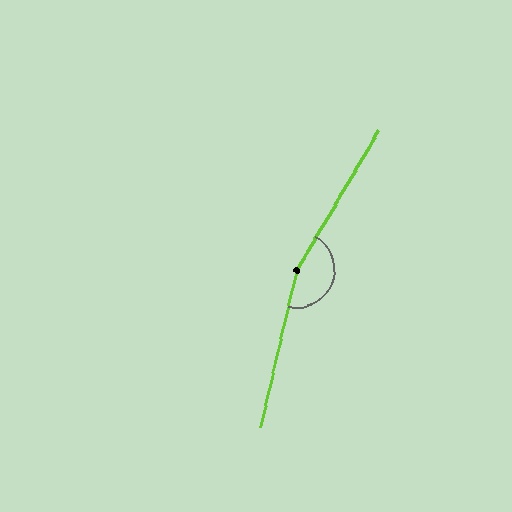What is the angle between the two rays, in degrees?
Approximately 162 degrees.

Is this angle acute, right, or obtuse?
It is obtuse.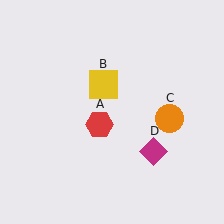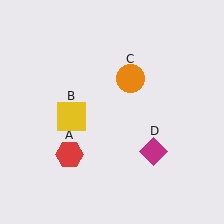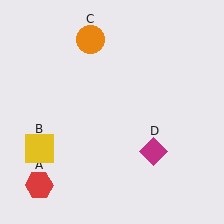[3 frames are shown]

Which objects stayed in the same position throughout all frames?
Magenta diamond (object D) remained stationary.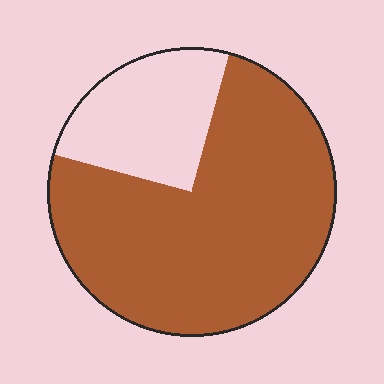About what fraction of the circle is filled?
About three quarters (3/4).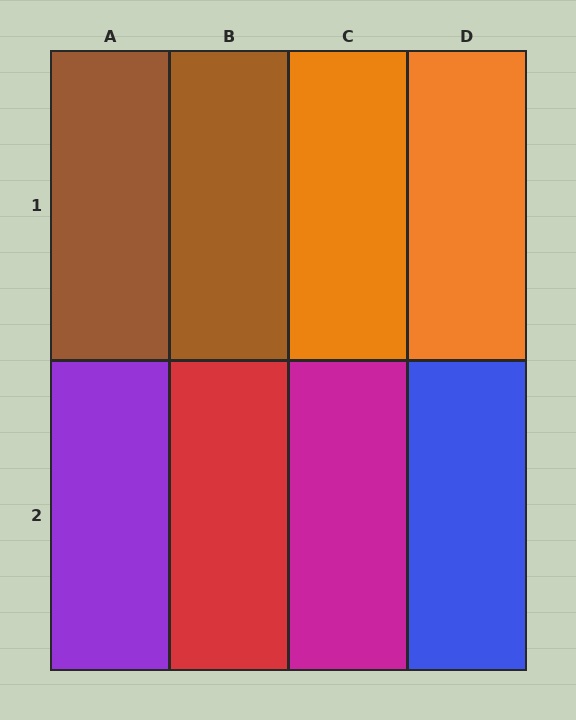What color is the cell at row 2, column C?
Magenta.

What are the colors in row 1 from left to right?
Brown, brown, orange, orange.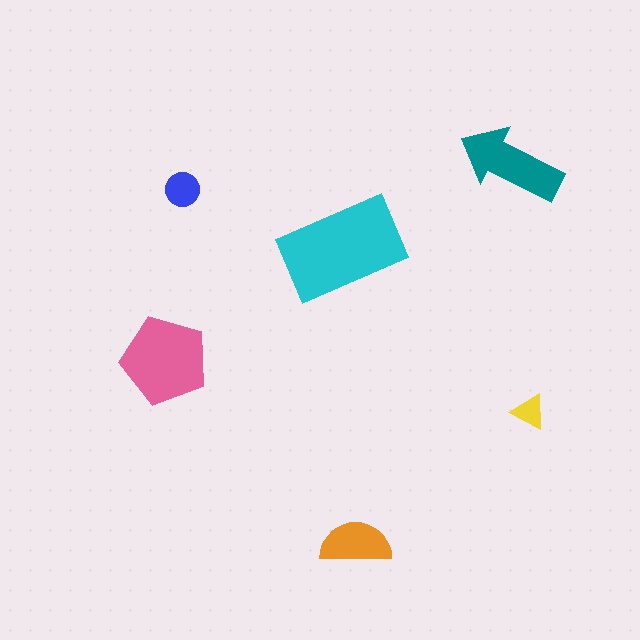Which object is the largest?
The cyan rectangle.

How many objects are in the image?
There are 6 objects in the image.